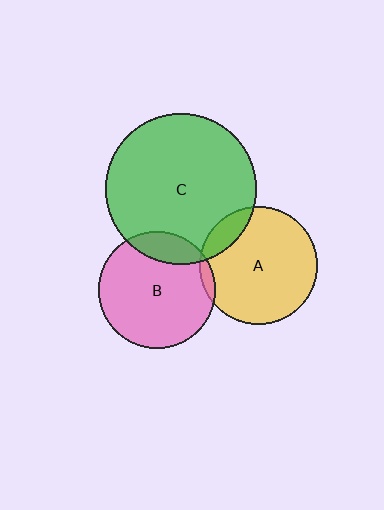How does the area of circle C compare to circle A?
Approximately 1.6 times.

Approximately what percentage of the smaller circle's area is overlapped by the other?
Approximately 15%.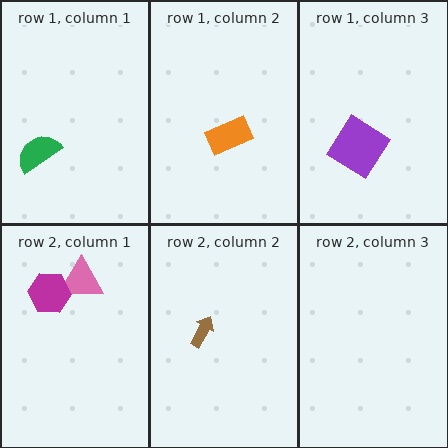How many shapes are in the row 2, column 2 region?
1.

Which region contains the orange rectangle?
The row 1, column 2 region.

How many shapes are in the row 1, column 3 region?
1.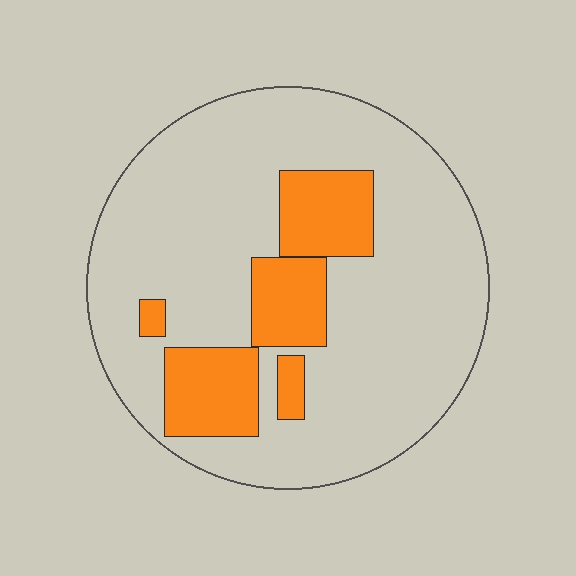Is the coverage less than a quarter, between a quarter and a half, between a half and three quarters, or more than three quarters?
Less than a quarter.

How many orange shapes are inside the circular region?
5.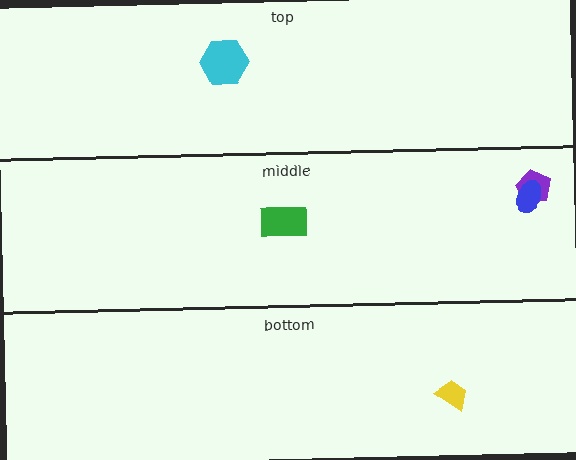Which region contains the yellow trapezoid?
The bottom region.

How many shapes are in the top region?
1.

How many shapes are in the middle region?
3.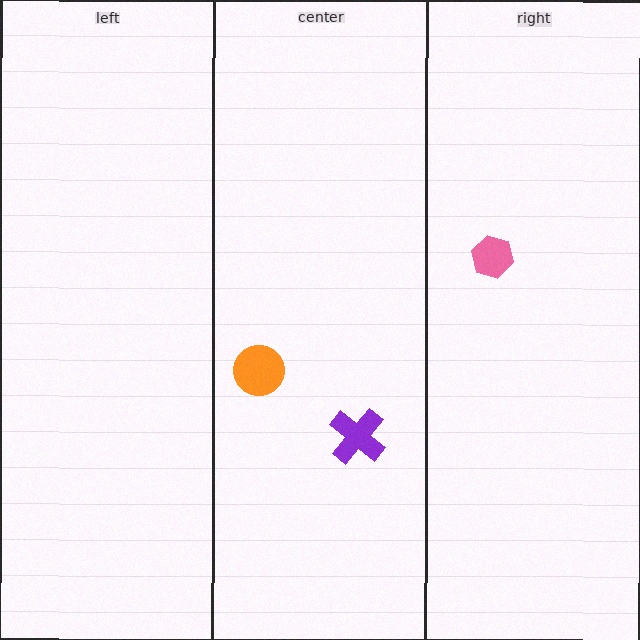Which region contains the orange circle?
The center region.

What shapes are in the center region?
The purple cross, the orange circle.